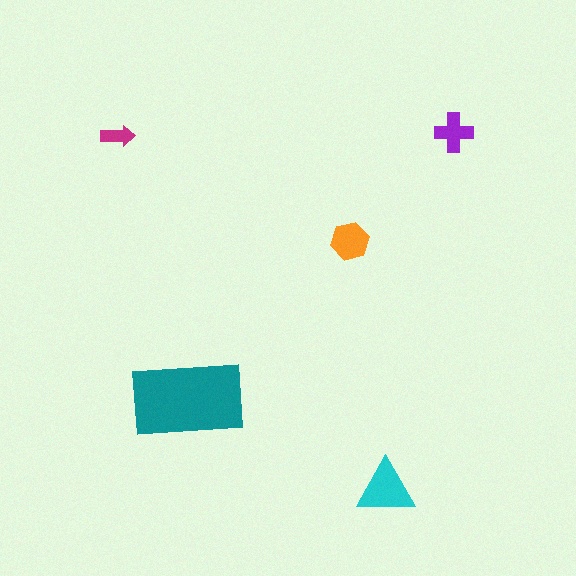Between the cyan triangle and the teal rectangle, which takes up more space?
The teal rectangle.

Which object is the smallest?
The magenta arrow.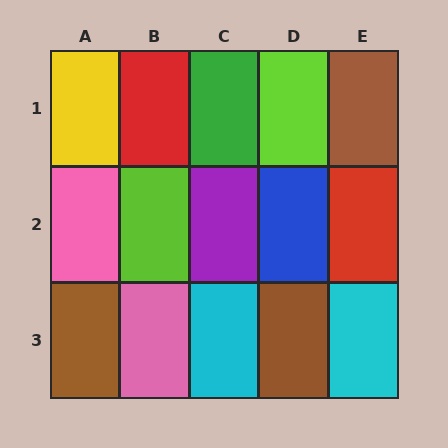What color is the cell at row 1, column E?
Brown.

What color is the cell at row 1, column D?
Lime.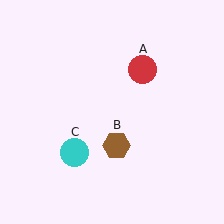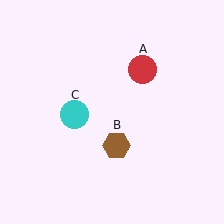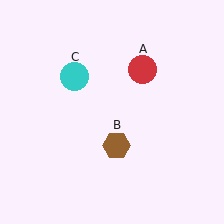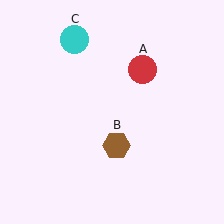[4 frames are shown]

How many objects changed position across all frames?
1 object changed position: cyan circle (object C).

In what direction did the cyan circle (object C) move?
The cyan circle (object C) moved up.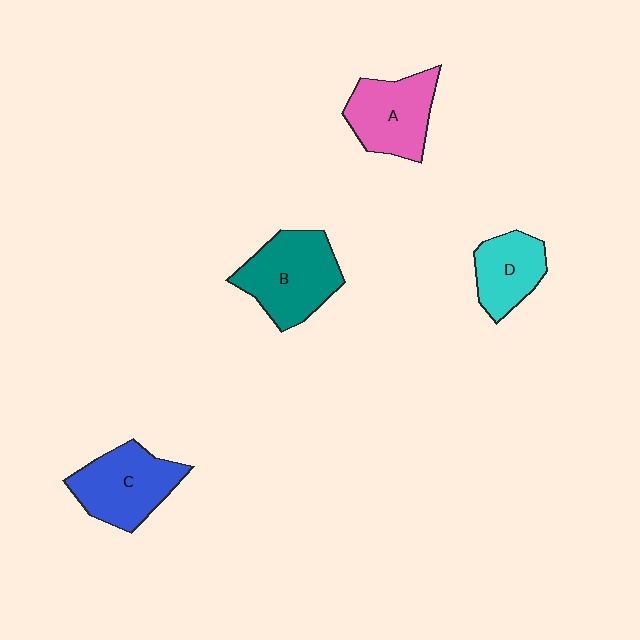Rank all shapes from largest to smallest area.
From largest to smallest: B (teal), C (blue), A (pink), D (cyan).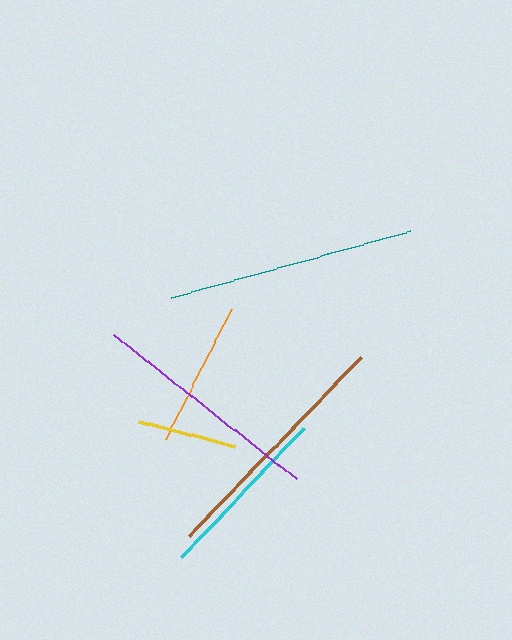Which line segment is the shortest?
The yellow line is the shortest at approximately 100 pixels.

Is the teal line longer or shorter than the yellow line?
The teal line is longer than the yellow line.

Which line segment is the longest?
The teal line is the longest at approximately 248 pixels.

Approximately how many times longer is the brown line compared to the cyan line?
The brown line is approximately 1.4 times the length of the cyan line.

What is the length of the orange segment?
The orange segment is approximately 146 pixels long.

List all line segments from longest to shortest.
From longest to shortest: teal, brown, purple, cyan, orange, yellow.